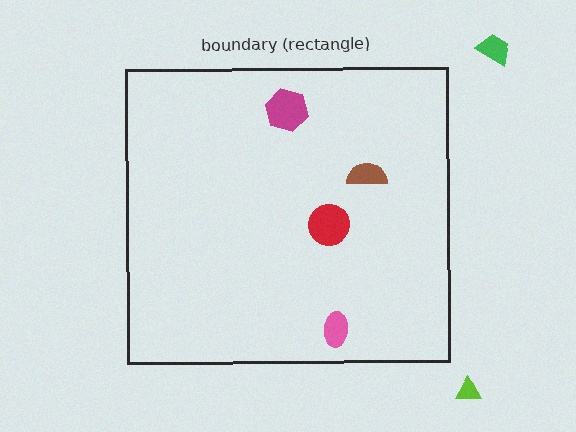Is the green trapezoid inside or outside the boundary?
Outside.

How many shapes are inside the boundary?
4 inside, 2 outside.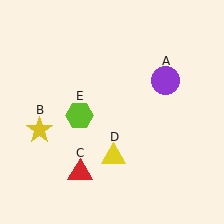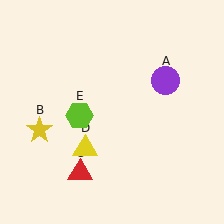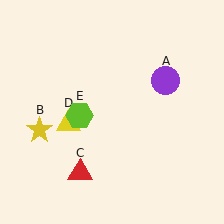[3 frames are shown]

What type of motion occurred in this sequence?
The yellow triangle (object D) rotated clockwise around the center of the scene.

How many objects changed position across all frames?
1 object changed position: yellow triangle (object D).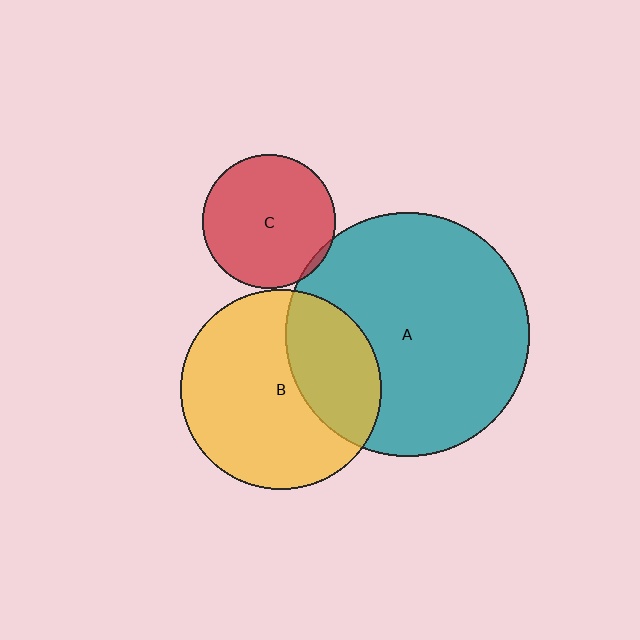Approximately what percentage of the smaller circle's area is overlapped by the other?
Approximately 30%.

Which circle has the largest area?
Circle A (teal).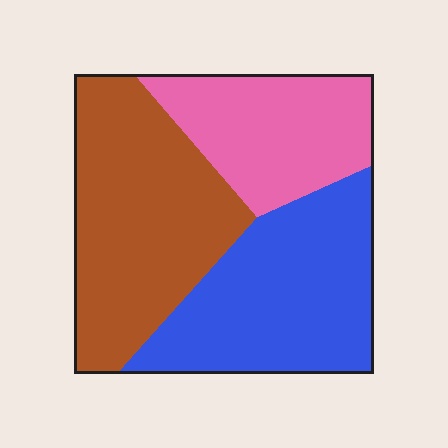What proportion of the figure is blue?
Blue takes up about three eighths (3/8) of the figure.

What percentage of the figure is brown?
Brown takes up about two fifths (2/5) of the figure.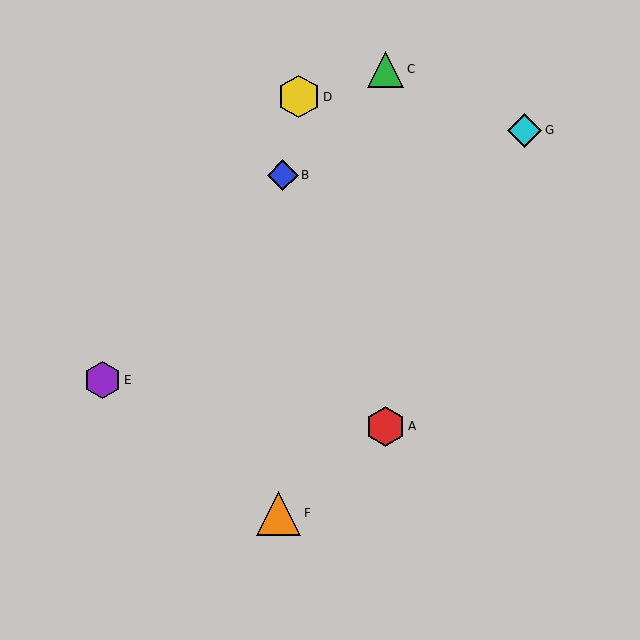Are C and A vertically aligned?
Yes, both are at x≈386.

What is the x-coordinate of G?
Object G is at x≈525.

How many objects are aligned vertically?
2 objects (A, C) are aligned vertically.